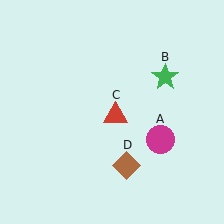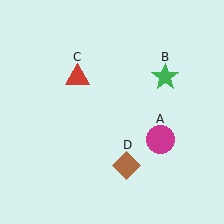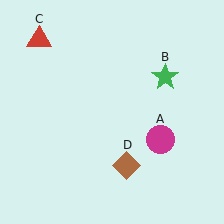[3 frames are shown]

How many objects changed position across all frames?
1 object changed position: red triangle (object C).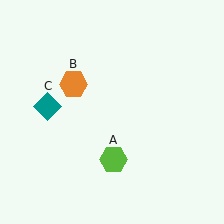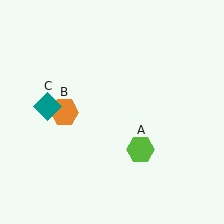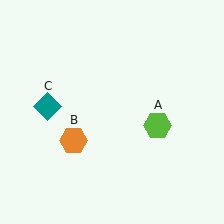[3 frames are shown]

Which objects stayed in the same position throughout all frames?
Teal diamond (object C) remained stationary.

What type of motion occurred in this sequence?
The lime hexagon (object A), orange hexagon (object B) rotated counterclockwise around the center of the scene.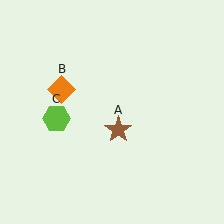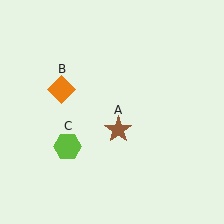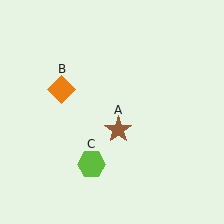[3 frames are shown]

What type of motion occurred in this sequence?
The lime hexagon (object C) rotated counterclockwise around the center of the scene.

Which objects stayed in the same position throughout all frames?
Brown star (object A) and orange diamond (object B) remained stationary.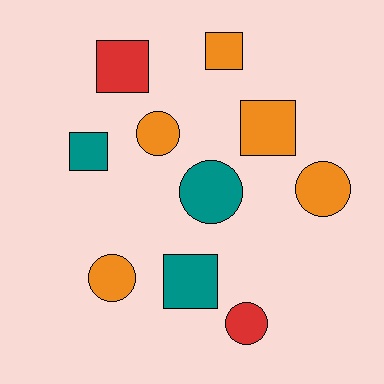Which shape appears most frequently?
Circle, with 5 objects.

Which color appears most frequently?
Orange, with 5 objects.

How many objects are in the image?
There are 10 objects.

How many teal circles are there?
There is 1 teal circle.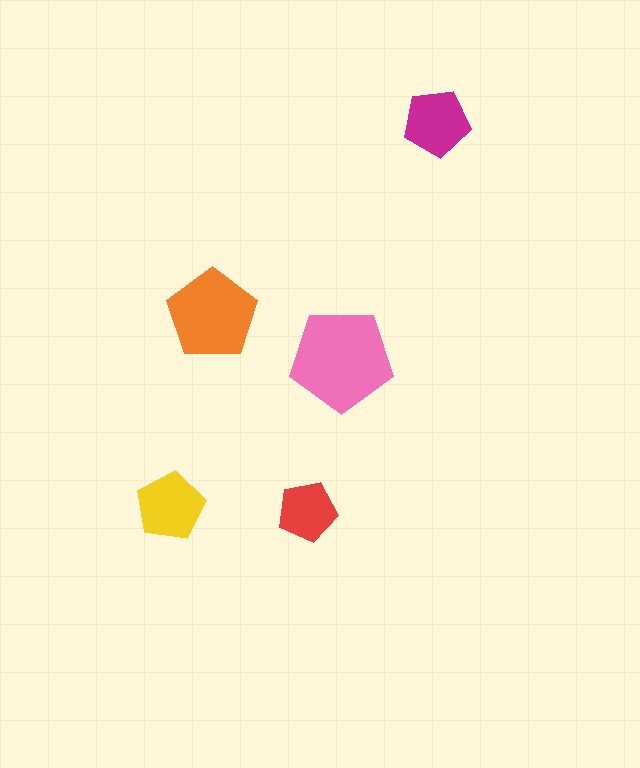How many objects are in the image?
There are 5 objects in the image.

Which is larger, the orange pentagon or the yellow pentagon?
The orange one.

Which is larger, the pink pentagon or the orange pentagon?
The pink one.